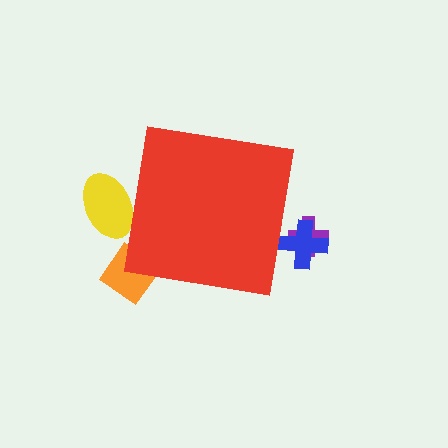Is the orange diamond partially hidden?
Yes, the orange diamond is partially hidden behind the red square.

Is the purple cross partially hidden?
Yes, the purple cross is partially hidden behind the red square.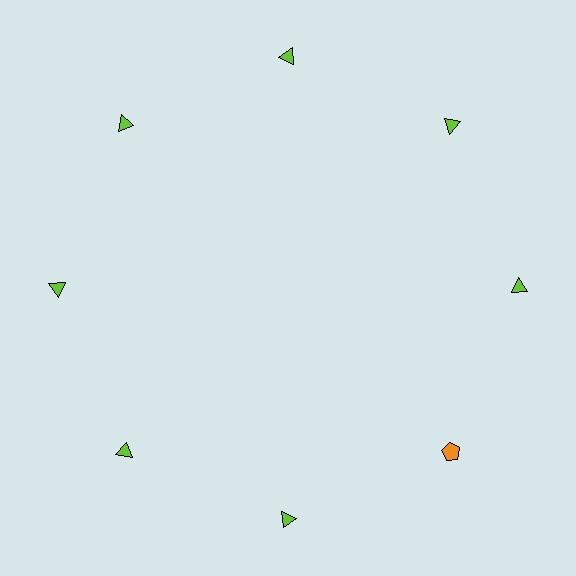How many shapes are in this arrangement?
There are 8 shapes arranged in a ring pattern.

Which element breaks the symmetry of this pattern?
The orange pentagon at roughly the 4 o'clock position breaks the symmetry. All other shapes are lime triangles.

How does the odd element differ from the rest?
It differs in both color (orange instead of lime) and shape (pentagon instead of triangle).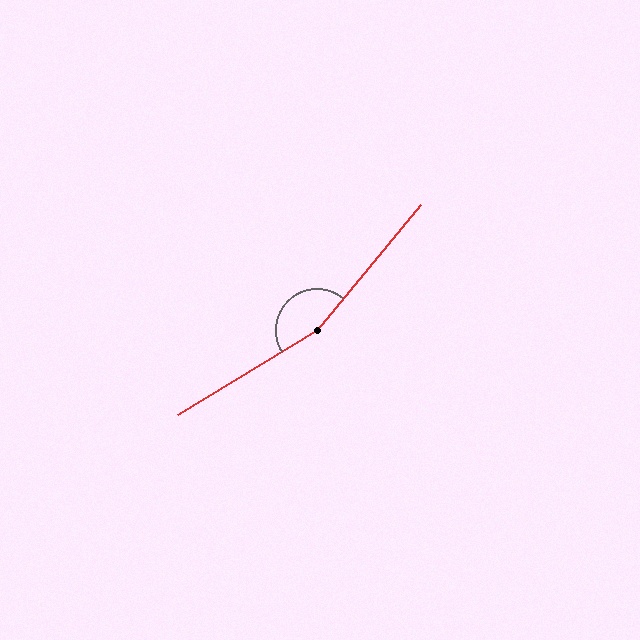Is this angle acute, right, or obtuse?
It is obtuse.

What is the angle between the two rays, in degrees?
Approximately 161 degrees.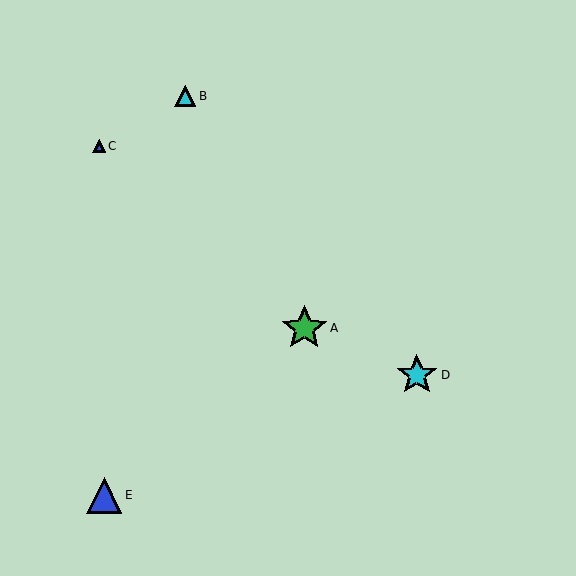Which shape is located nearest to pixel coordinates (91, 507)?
The blue triangle (labeled E) at (104, 496) is nearest to that location.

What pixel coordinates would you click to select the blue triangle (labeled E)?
Click at (104, 496) to select the blue triangle E.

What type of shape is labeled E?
Shape E is a blue triangle.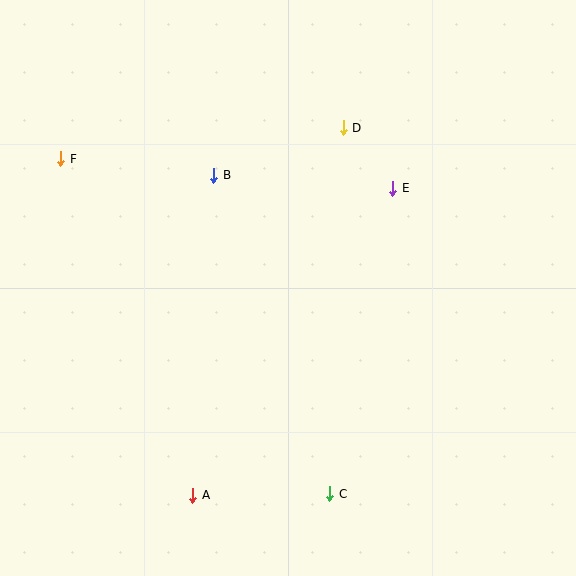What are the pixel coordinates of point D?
Point D is at (343, 128).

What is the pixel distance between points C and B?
The distance between C and B is 339 pixels.